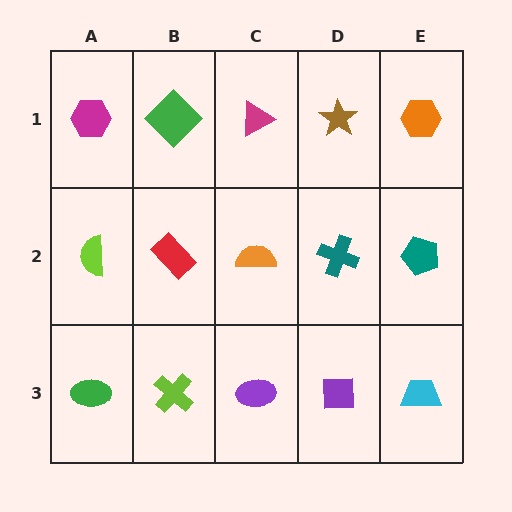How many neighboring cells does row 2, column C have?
4.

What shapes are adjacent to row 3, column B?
A red rectangle (row 2, column B), a green ellipse (row 3, column A), a purple ellipse (row 3, column C).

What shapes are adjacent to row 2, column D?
A brown star (row 1, column D), a purple square (row 3, column D), an orange semicircle (row 2, column C), a teal pentagon (row 2, column E).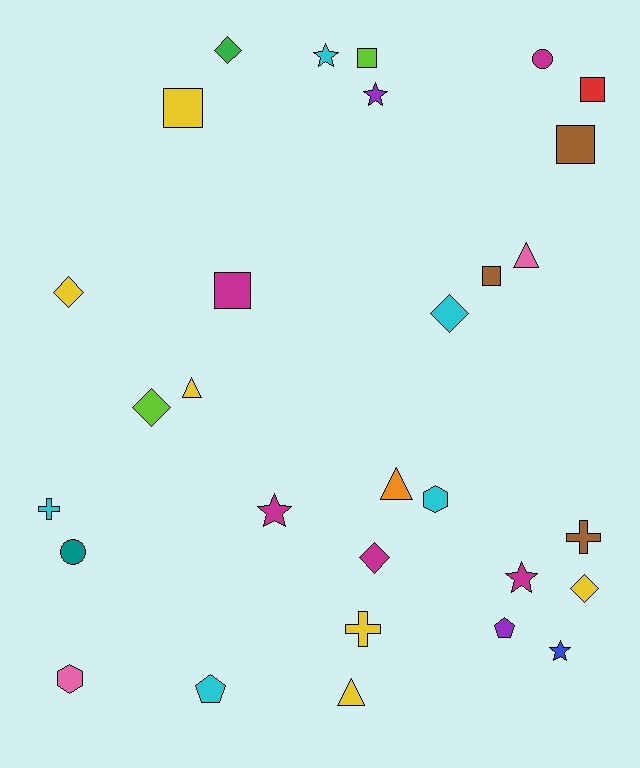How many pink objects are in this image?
There are 2 pink objects.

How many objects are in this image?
There are 30 objects.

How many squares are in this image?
There are 6 squares.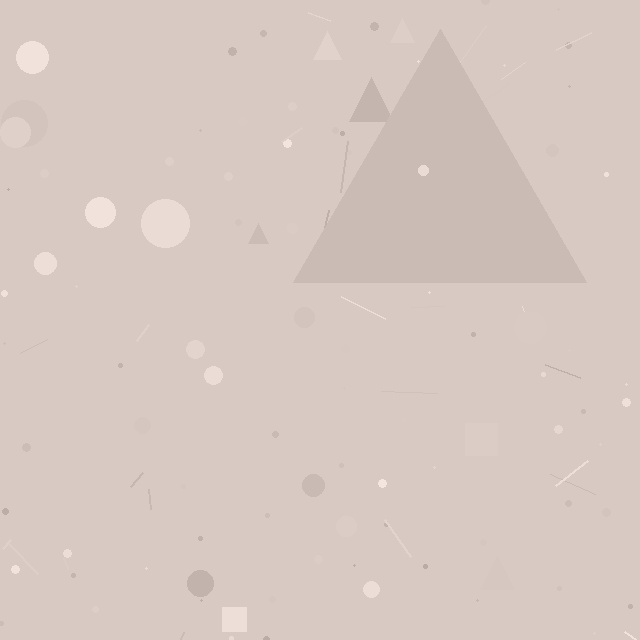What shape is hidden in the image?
A triangle is hidden in the image.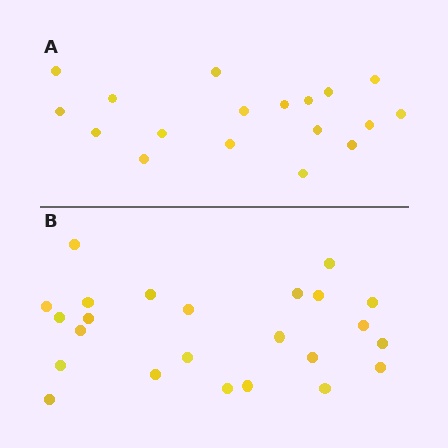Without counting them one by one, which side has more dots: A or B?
Region B (the bottom region) has more dots.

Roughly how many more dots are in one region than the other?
Region B has about 6 more dots than region A.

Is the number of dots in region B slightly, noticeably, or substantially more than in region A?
Region B has noticeably more, but not dramatically so. The ratio is roughly 1.3 to 1.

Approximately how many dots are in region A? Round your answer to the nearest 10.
About 20 dots. (The exact count is 18, which rounds to 20.)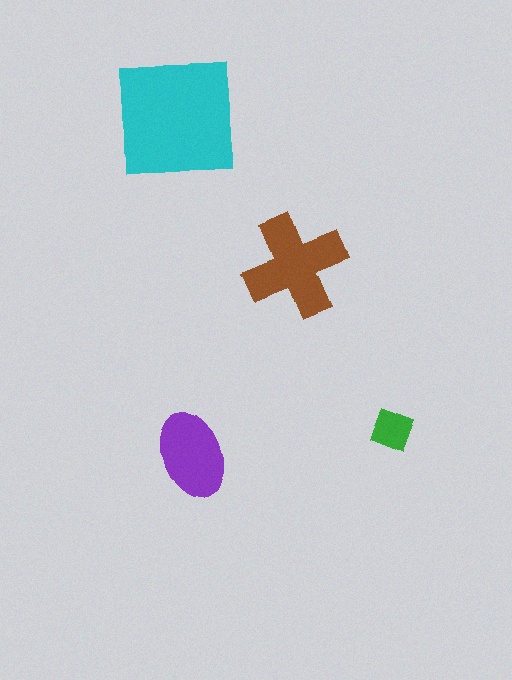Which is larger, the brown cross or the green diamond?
The brown cross.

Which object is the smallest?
The green diamond.